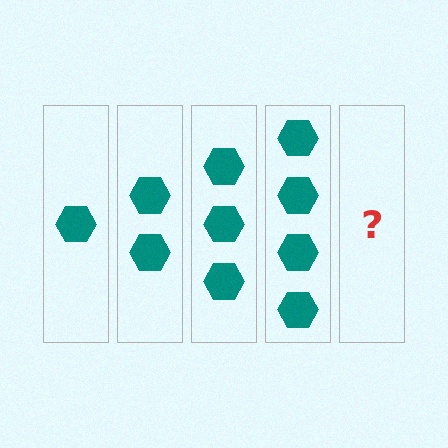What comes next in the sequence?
The next element should be 5 hexagons.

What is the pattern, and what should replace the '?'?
The pattern is that each step adds one more hexagon. The '?' should be 5 hexagons.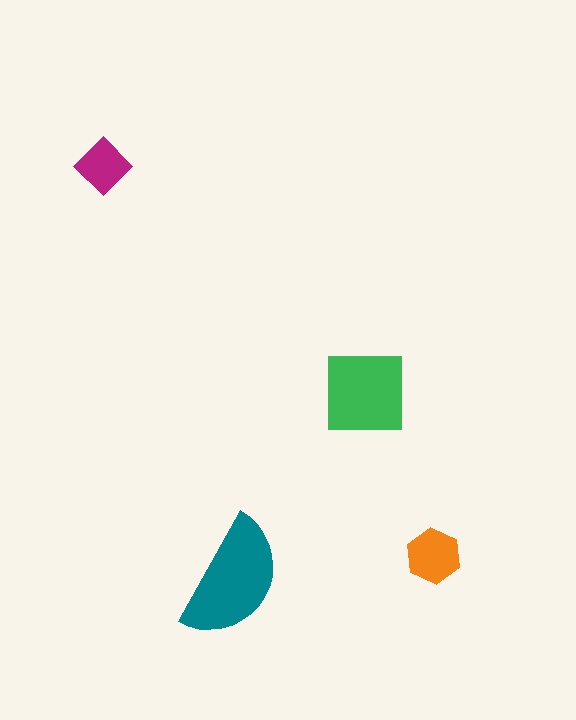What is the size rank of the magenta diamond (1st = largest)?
4th.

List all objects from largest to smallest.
The teal semicircle, the green square, the orange hexagon, the magenta diamond.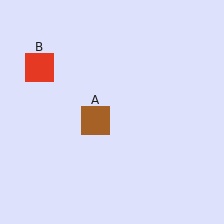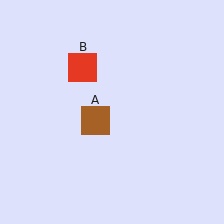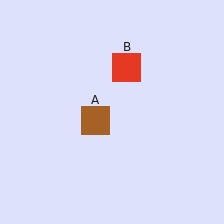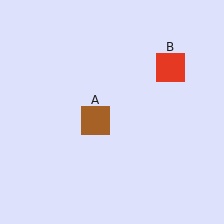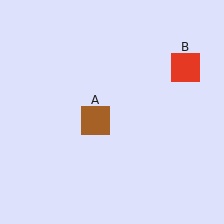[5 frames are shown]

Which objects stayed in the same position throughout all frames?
Brown square (object A) remained stationary.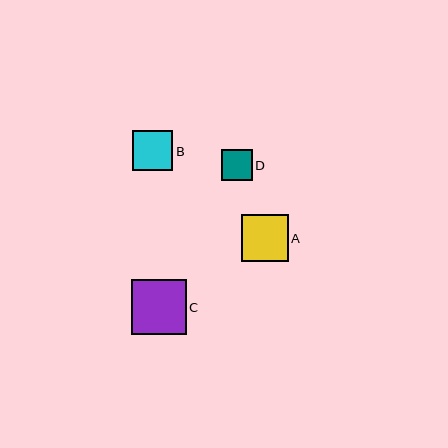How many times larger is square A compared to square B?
Square A is approximately 1.2 times the size of square B.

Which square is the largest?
Square C is the largest with a size of approximately 55 pixels.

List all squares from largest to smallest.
From largest to smallest: C, A, B, D.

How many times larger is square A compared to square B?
Square A is approximately 1.2 times the size of square B.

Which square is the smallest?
Square D is the smallest with a size of approximately 31 pixels.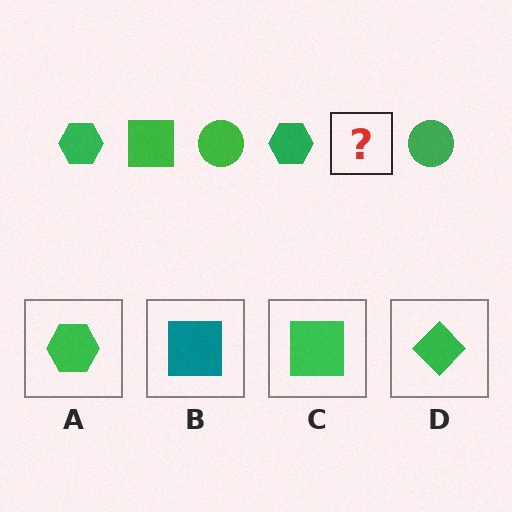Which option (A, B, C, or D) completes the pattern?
C.